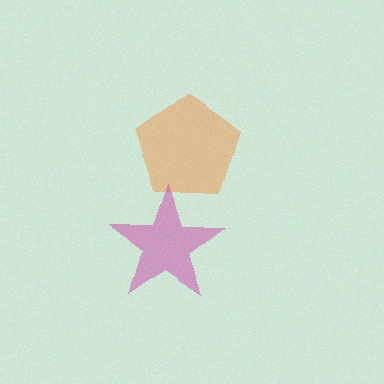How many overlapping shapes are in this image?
There are 2 overlapping shapes in the image.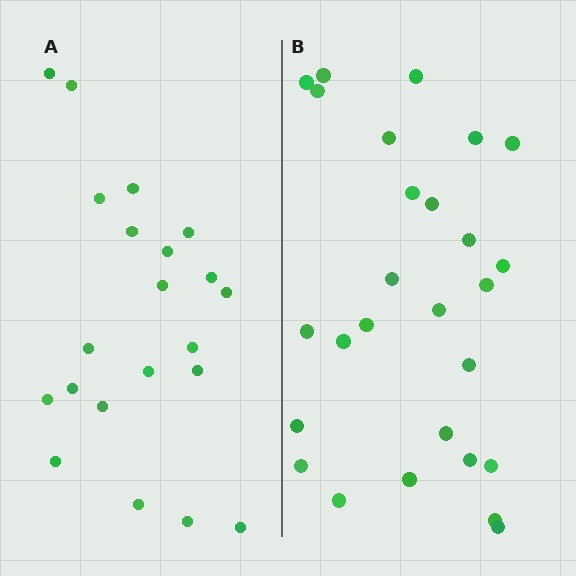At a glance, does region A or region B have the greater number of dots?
Region B (the right region) has more dots.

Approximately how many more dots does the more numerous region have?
Region B has about 6 more dots than region A.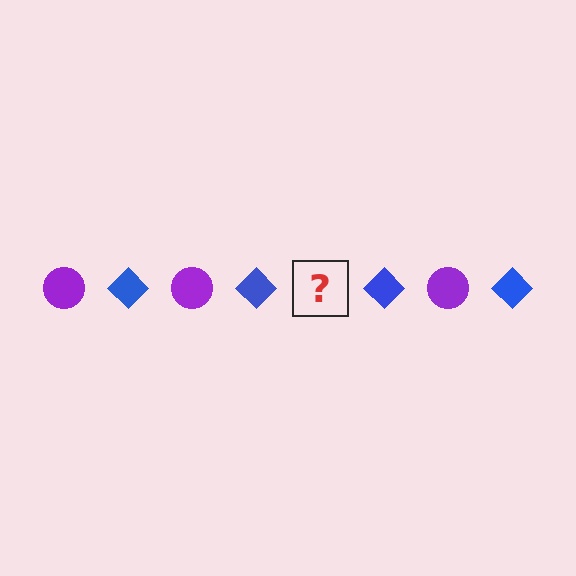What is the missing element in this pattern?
The missing element is a purple circle.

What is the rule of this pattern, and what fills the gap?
The rule is that the pattern alternates between purple circle and blue diamond. The gap should be filled with a purple circle.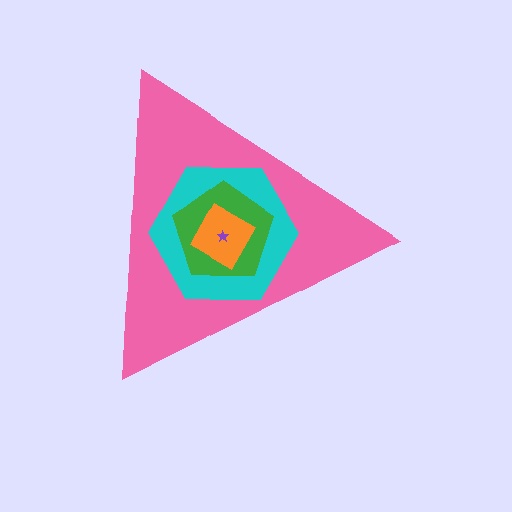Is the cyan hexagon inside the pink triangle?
Yes.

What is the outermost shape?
The pink triangle.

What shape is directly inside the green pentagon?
The orange square.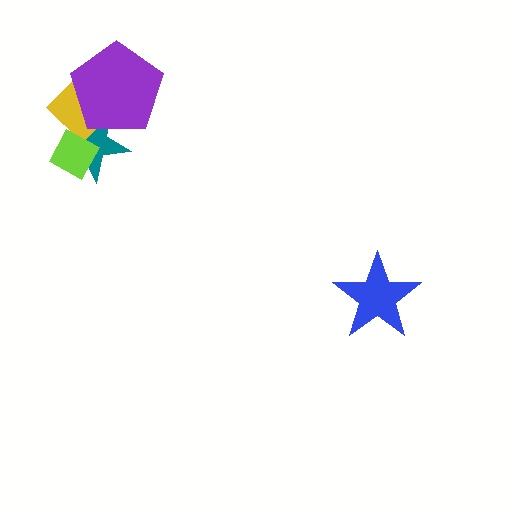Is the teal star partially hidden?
Yes, it is partially covered by another shape.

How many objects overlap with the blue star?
0 objects overlap with the blue star.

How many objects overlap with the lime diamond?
2 objects overlap with the lime diamond.